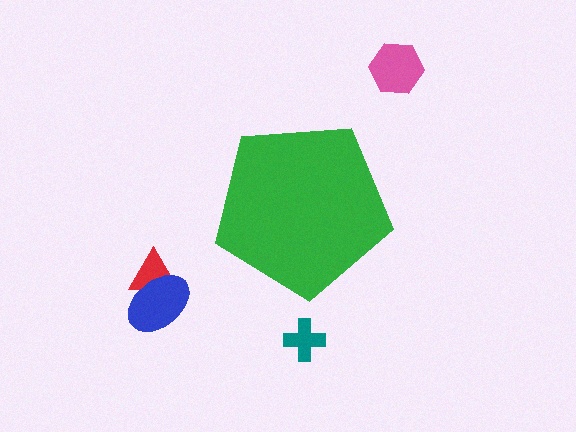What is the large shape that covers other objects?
A green pentagon.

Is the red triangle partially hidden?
No, the red triangle is fully visible.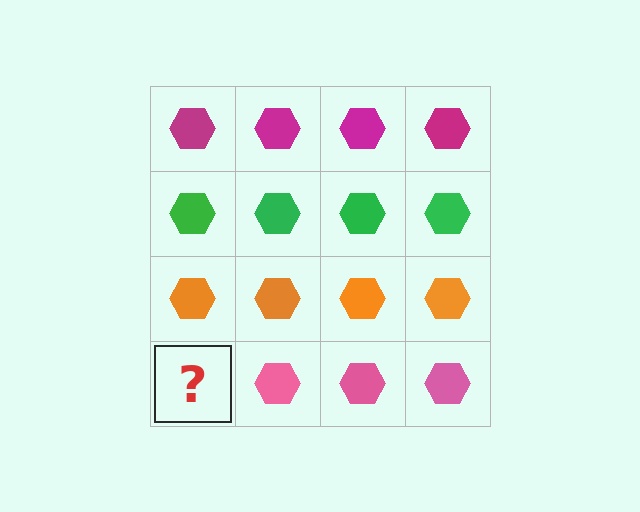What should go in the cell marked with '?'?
The missing cell should contain a pink hexagon.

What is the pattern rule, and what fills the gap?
The rule is that each row has a consistent color. The gap should be filled with a pink hexagon.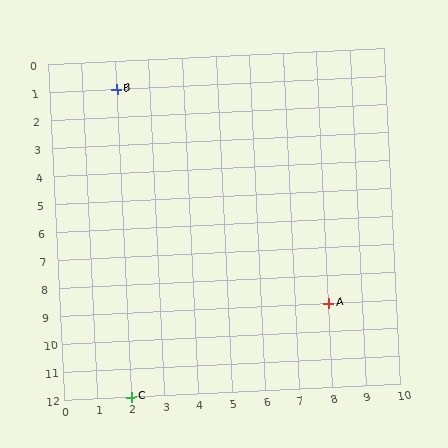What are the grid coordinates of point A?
Point A is at grid coordinates (8, 9).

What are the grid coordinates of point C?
Point C is at grid coordinates (2, 12).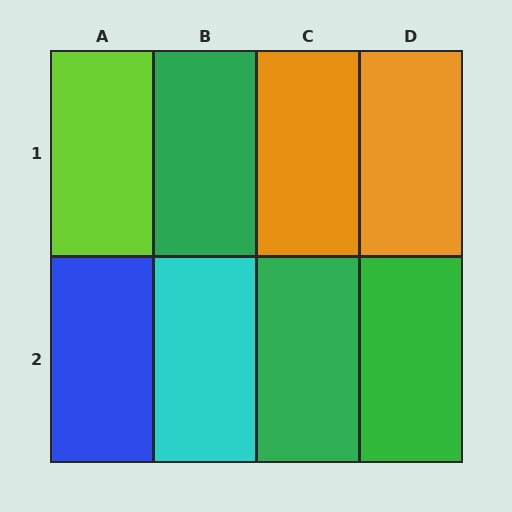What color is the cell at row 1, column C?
Orange.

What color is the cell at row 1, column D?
Orange.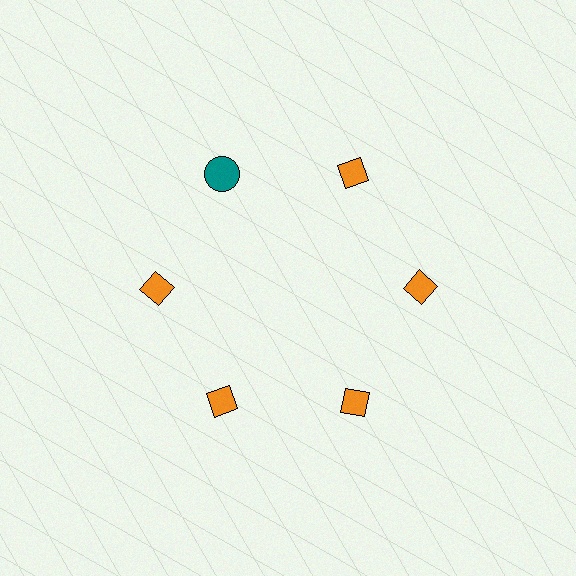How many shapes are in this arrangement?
There are 6 shapes arranged in a ring pattern.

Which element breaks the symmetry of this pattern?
The teal circle at roughly the 11 o'clock position breaks the symmetry. All other shapes are orange diamonds.